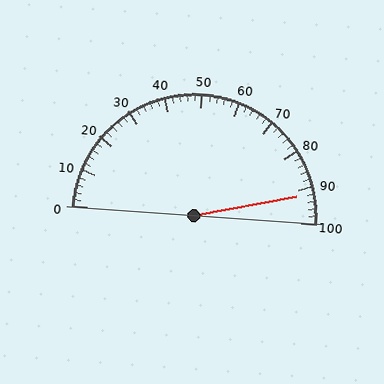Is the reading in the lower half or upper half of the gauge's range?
The reading is in the upper half of the range (0 to 100).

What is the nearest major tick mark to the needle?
The nearest major tick mark is 90.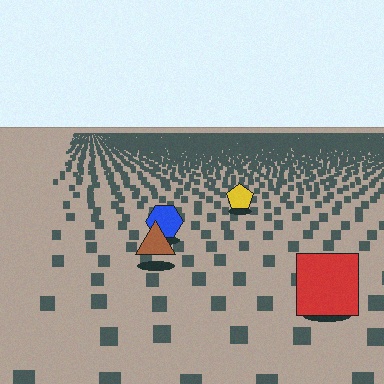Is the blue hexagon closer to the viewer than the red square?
No. The red square is closer — you can tell from the texture gradient: the ground texture is coarser near it.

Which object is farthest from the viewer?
The yellow pentagon is farthest from the viewer. It appears smaller and the ground texture around it is denser.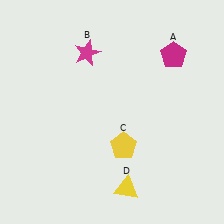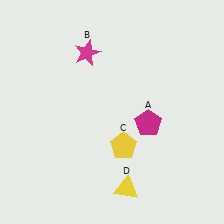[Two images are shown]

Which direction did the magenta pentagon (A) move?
The magenta pentagon (A) moved down.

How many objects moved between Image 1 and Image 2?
1 object moved between the two images.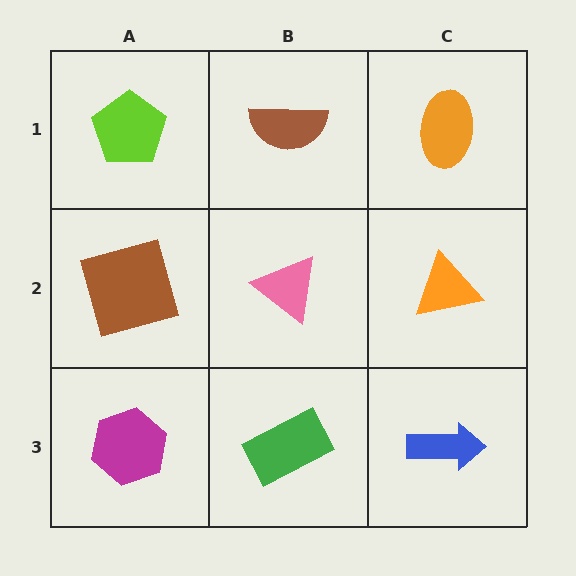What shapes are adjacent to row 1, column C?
An orange triangle (row 2, column C), a brown semicircle (row 1, column B).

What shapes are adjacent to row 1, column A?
A brown square (row 2, column A), a brown semicircle (row 1, column B).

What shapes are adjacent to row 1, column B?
A pink triangle (row 2, column B), a lime pentagon (row 1, column A), an orange ellipse (row 1, column C).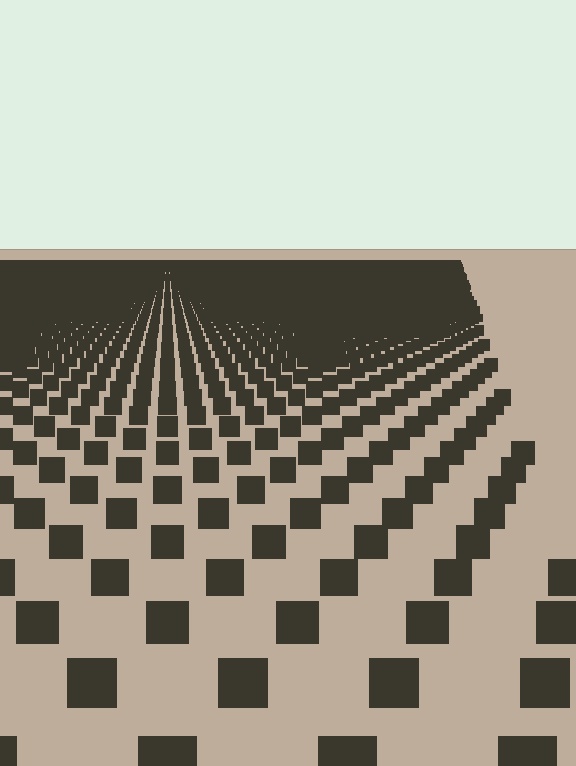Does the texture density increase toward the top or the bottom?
Density increases toward the top.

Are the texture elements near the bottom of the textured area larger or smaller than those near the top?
Larger. Near the bottom, elements are closer to the viewer and appear at a bigger on-screen size.